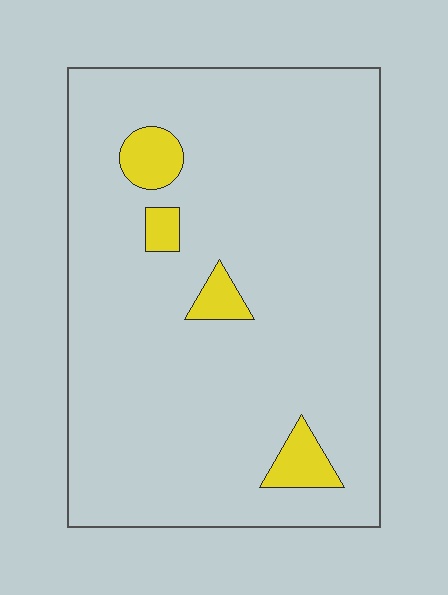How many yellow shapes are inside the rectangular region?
4.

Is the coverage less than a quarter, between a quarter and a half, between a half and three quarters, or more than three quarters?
Less than a quarter.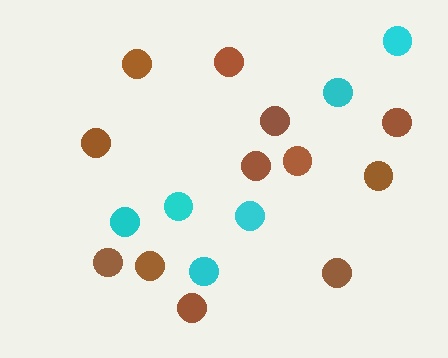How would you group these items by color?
There are 2 groups: one group of brown circles (12) and one group of cyan circles (6).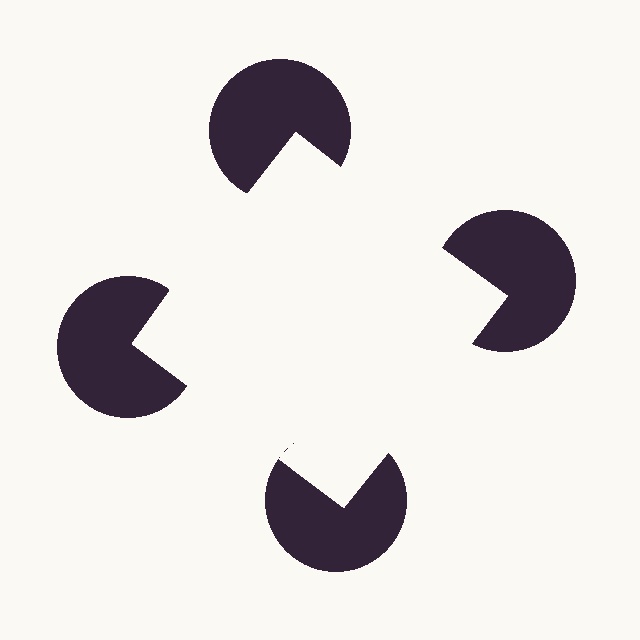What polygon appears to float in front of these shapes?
An illusory square — its edges are inferred from the aligned wedge cuts in the pac-man discs, not physically drawn.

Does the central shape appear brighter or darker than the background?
It typically appears slightly brighter than the background, even though no actual brightness change is drawn.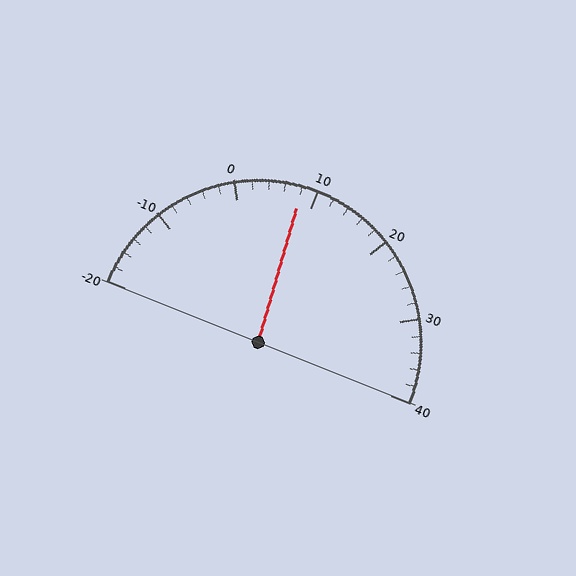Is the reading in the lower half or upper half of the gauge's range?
The reading is in the lower half of the range (-20 to 40).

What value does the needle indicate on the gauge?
The needle indicates approximately 8.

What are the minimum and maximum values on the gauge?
The gauge ranges from -20 to 40.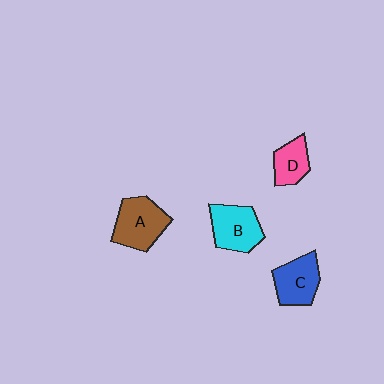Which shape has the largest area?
Shape A (brown).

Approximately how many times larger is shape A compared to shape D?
Approximately 1.6 times.